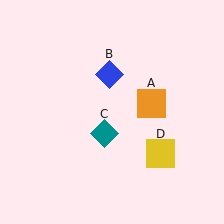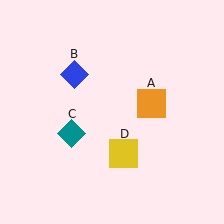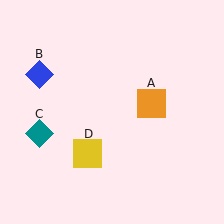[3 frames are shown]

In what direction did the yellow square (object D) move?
The yellow square (object D) moved left.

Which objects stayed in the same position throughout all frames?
Orange square (object A) remained stationary.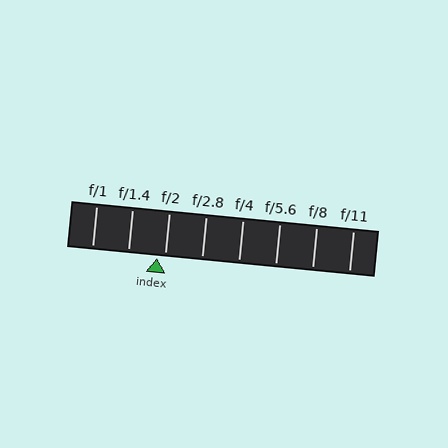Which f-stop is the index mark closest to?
The index mark is closest to f/2.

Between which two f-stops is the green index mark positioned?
The index mark is between f/1.4 and f/2.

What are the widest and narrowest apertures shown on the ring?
The widest aperture shown is f/1 and the narrowest is f/11.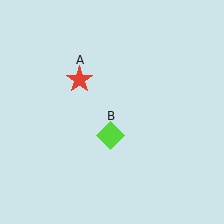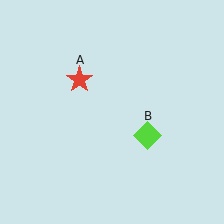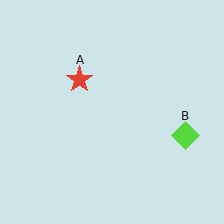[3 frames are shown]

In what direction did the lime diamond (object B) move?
The lime diamond (object B) moved right.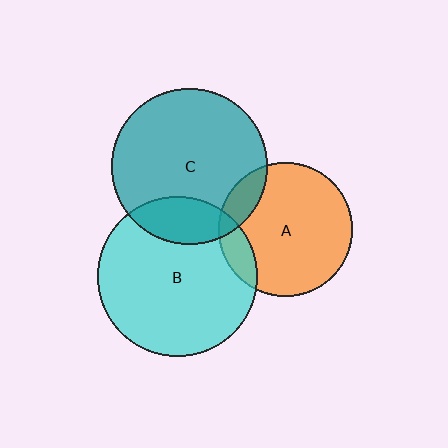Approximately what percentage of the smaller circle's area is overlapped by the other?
Approximately 10%.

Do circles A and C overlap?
Yes.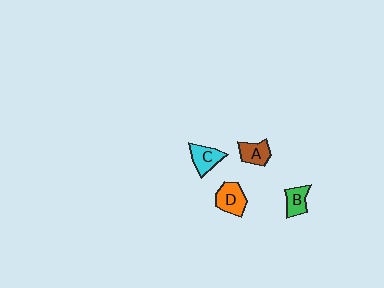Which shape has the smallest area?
Shape B (green).